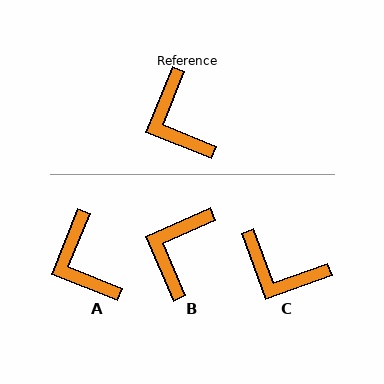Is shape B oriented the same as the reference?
No, it is off by about 45 degrees.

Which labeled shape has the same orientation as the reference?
A.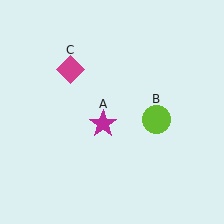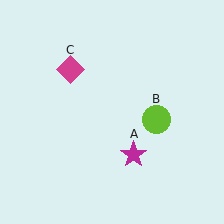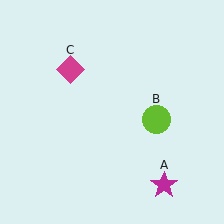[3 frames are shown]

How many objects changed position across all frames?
1 object changed position: magenta star (object A).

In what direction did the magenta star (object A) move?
The magenta star (object A) moved down and to the right.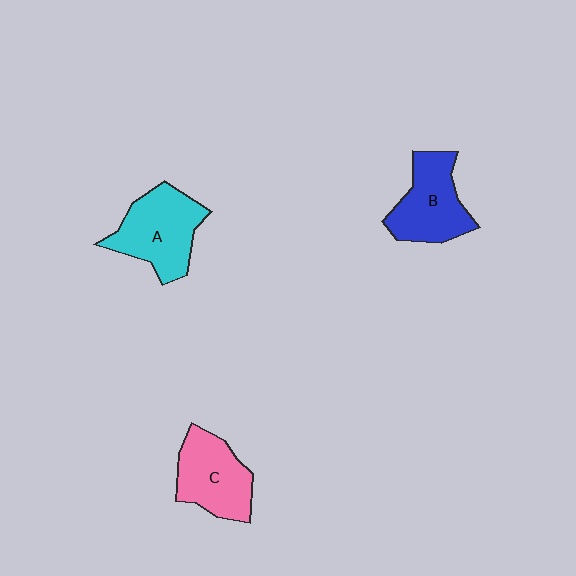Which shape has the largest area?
Shape A (cyan).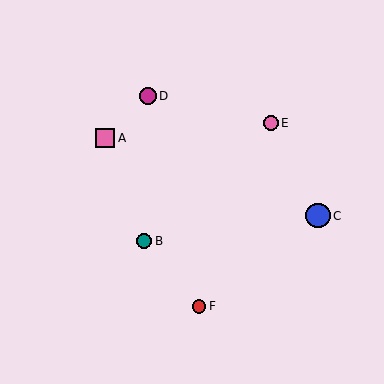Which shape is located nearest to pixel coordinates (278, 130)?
The pink circle (labeled E) at (271, 123) is nearest to that location.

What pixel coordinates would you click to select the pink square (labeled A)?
Click at (105, 138) to select the pink square A.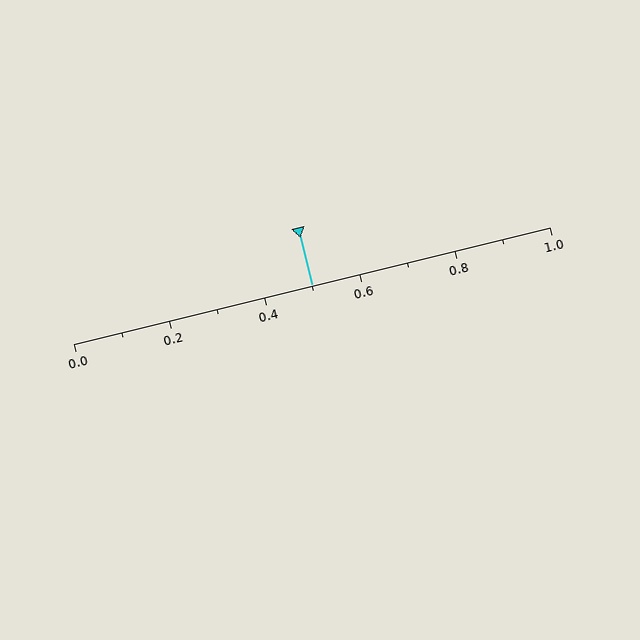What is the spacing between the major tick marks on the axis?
The major ticks are spaced 0.2 apart.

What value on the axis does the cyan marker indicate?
The marker indicates approximately 0.5.